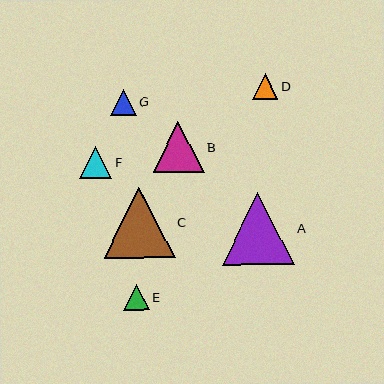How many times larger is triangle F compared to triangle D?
Triangle F is approximately 1.3 times the size of triangle D.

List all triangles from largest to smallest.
From largest to smallest: A, C, B, F, E, G, D.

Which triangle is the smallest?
Triangle D is the smallest with a size of approximately 26 pixels.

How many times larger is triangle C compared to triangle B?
Triangle C is approximately 1.4 times the size of triangle B.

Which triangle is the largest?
Triangle A is the largest with a size of approximately 72 pixels.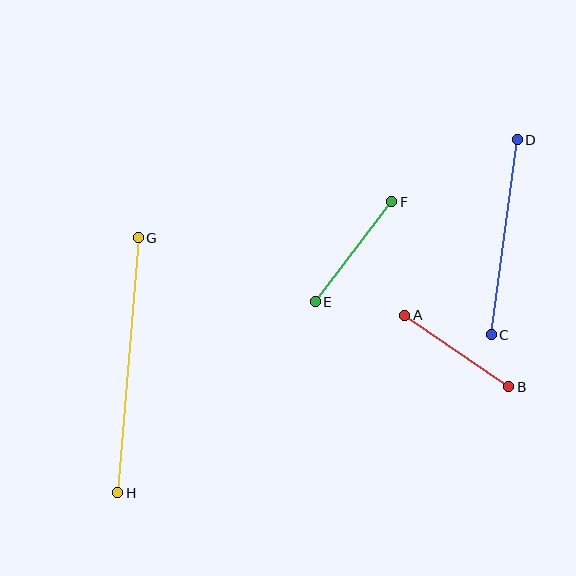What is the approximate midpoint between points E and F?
The midpoint is at approximately (353, 252) pixels.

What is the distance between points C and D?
The distance is approximately 196 pixels.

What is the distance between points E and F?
The distance is approximately 126 pixels.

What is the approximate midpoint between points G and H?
The midpoint is at approximately (128, 365) pixels.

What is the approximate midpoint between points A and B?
The midpoint is at approximately (457, 351) pixels.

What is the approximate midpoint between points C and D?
The midpoint is at approximately (504, 237) pixels.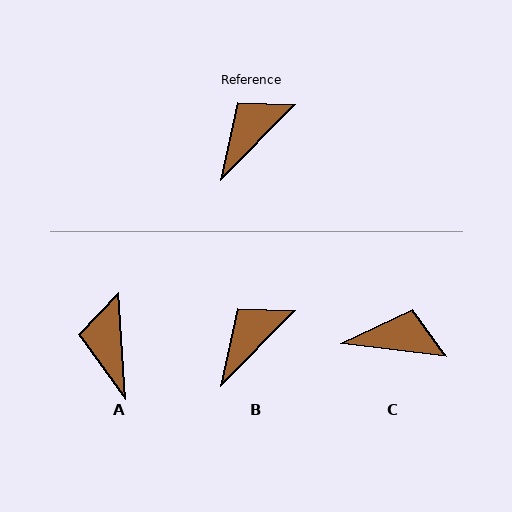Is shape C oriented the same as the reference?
No, it is off by about 53 degrees.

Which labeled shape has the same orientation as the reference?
B.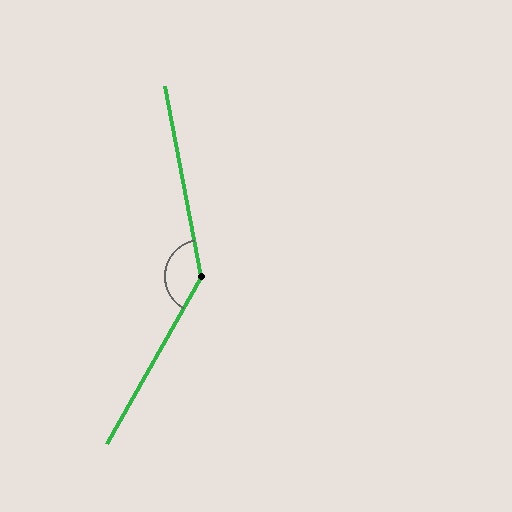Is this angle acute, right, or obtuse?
It is obtuse.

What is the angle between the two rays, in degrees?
Approximately 140 degrees.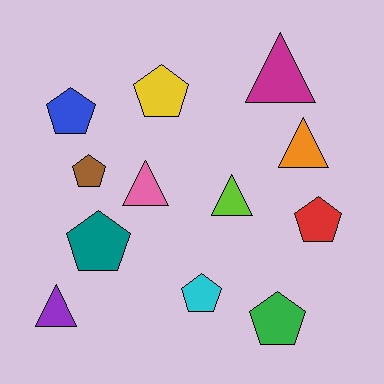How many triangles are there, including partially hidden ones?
There are 5 triangles.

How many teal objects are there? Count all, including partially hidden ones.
There is 1 teal object.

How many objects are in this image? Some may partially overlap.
There are 12 objects.